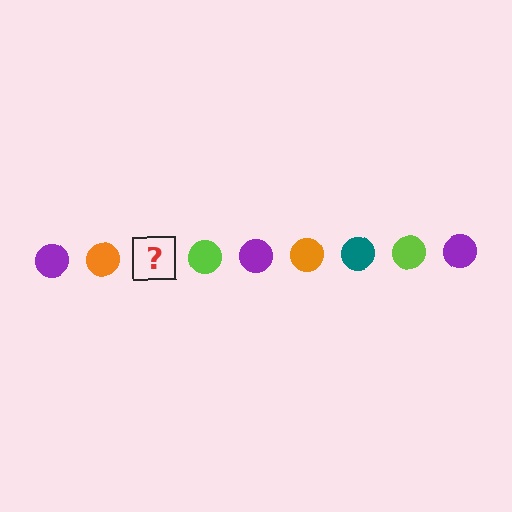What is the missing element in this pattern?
The missing element is a teal circle.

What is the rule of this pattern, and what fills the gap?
The rule is that the pattern cycles through purple, orange, teal, lime circles. The gap should be filled with a teal circle.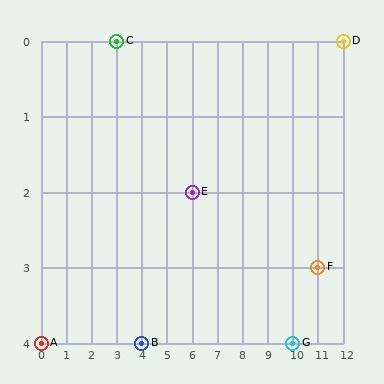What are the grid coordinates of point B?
Point B is at grid coordinates (4, 4).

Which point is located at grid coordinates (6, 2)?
Point E is at (6, 2).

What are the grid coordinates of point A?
Point A is at grid coordinates (0, 4).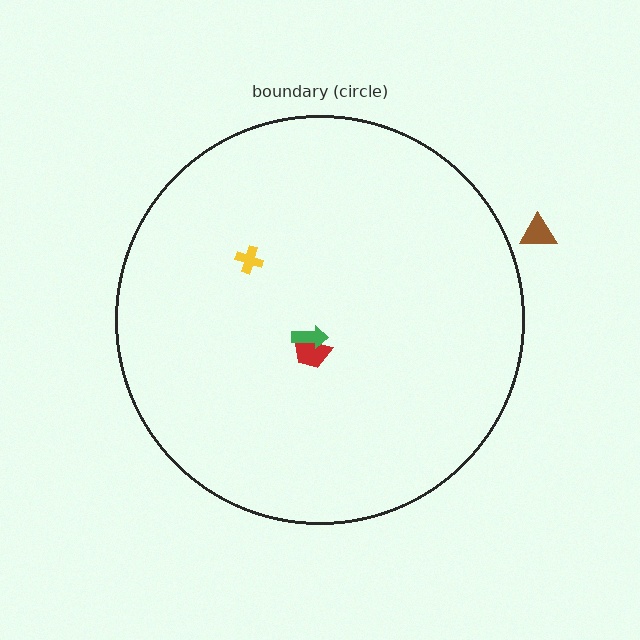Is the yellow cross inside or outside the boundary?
Inside.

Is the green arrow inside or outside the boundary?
Inside.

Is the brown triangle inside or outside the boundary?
Outside.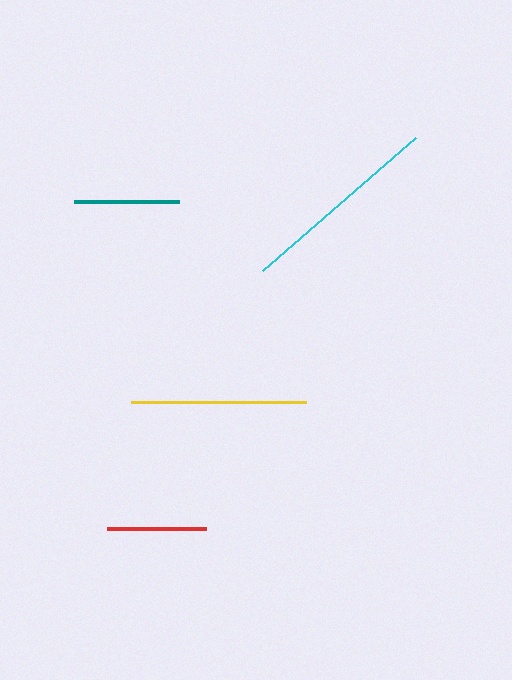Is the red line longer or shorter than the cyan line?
The cyan line is longer than the red line.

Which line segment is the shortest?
The red line is the shortest at approximately 99 pixels.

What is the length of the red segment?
The red segment is approximately 99 pixels long.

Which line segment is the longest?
The cyan line is the longest at approximately 203 pixels.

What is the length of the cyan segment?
The cyan segment is approximately 203 pixels long.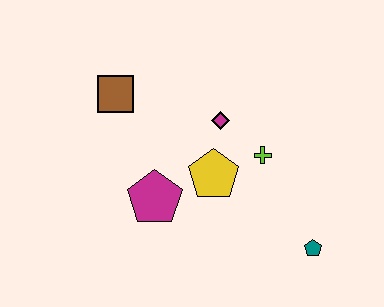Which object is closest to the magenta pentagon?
The yellow pentagon is closest to the magenta pentagon.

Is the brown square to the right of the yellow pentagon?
No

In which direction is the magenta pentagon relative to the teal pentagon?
The magenta pentagon is to the left of the teal pentagon.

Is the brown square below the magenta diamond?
No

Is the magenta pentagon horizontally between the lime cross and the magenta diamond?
No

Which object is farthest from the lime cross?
The brown square is farthest from the lime cross.